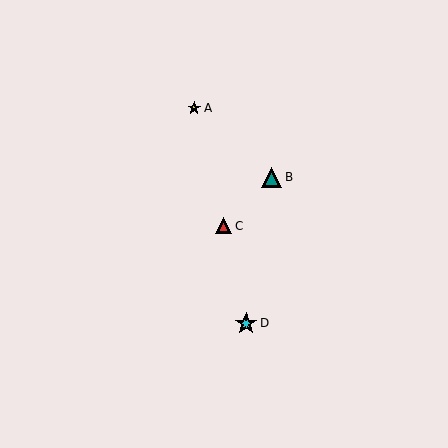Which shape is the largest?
The cyan star (labeled D) is the largest.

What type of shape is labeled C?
Shape C is a red triangle.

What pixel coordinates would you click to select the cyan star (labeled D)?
Click at (246, 323) to select the cyan star D.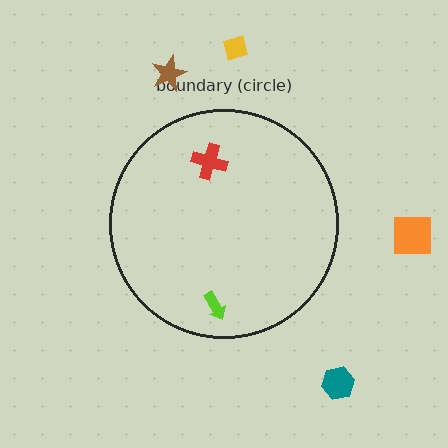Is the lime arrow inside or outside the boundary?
Inside.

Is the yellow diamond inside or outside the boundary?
Outside.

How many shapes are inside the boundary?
2 inside, 4 outside.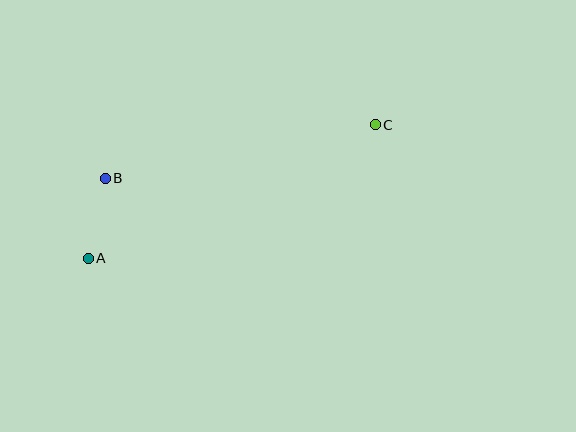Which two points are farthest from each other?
Points A and C are farthest from each other.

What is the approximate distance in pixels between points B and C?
The distance between B and C is approximately 276 pixels.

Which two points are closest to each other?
Points A and B are closest to each other.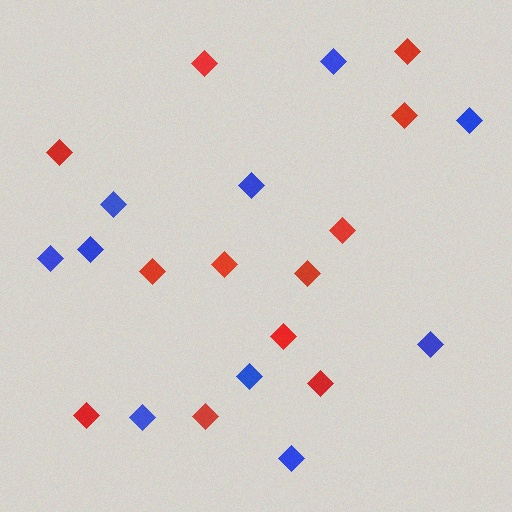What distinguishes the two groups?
There are 2 groups: one group of red diamonds (12) and one group of blue diamonds (10).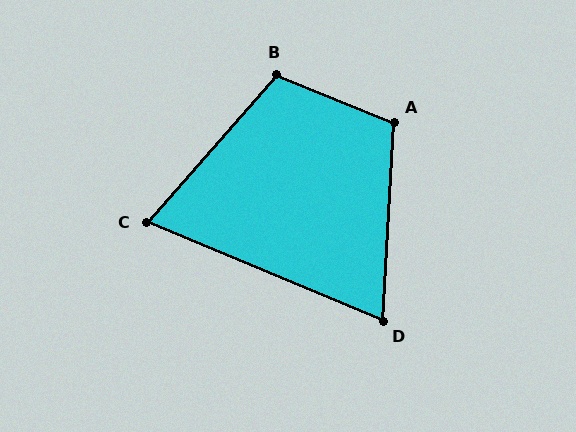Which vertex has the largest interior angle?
B, at approximately 109 degrees.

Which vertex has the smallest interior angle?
D, at approximately 71 degrees.